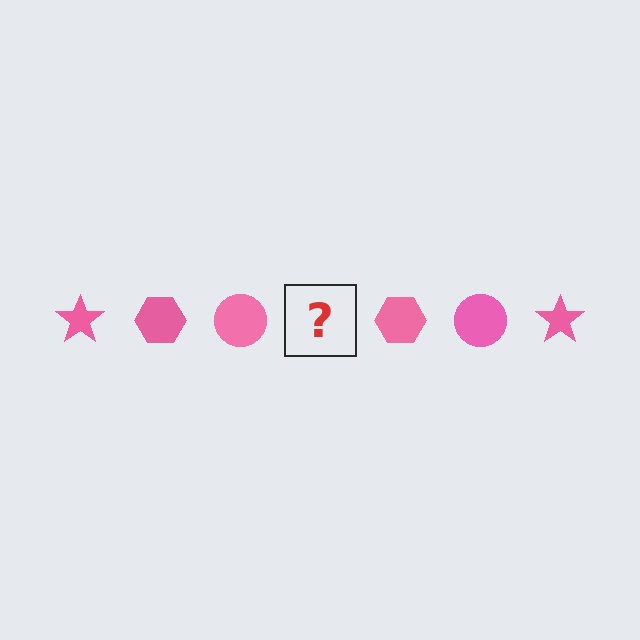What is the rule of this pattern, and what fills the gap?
The rule is that the pattern cycles through star, hexagon, circle shapes in pink. The gap should be filled with a pink star.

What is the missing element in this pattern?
The missing element is a pink star.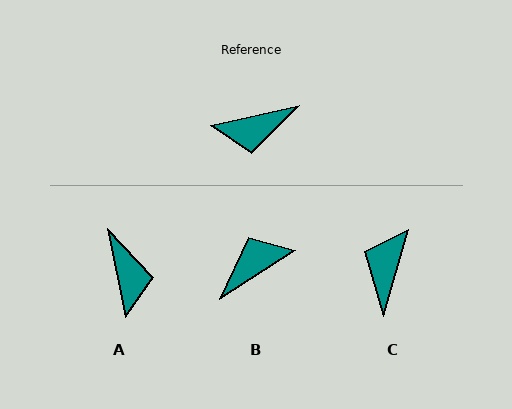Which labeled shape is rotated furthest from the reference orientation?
B, about 160 degrees away.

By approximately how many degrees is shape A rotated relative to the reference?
Approximately 89 degrees counter-clockwise.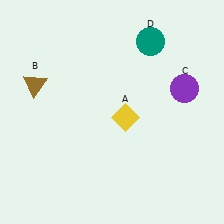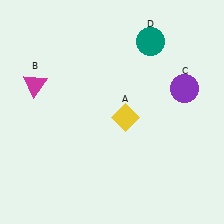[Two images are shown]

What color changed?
The triangle (B) changed from brown in Image 1 to magenta in Image 2.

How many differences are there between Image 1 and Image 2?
There is 1 difference between the two images.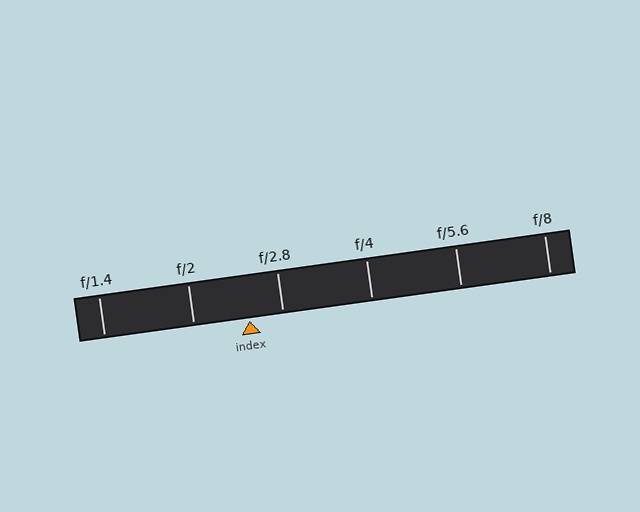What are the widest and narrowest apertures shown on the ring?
The widest aperture shown is f/1.4 and the narrowest is f/8.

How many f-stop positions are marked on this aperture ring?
There are 6 f-stop positions marked.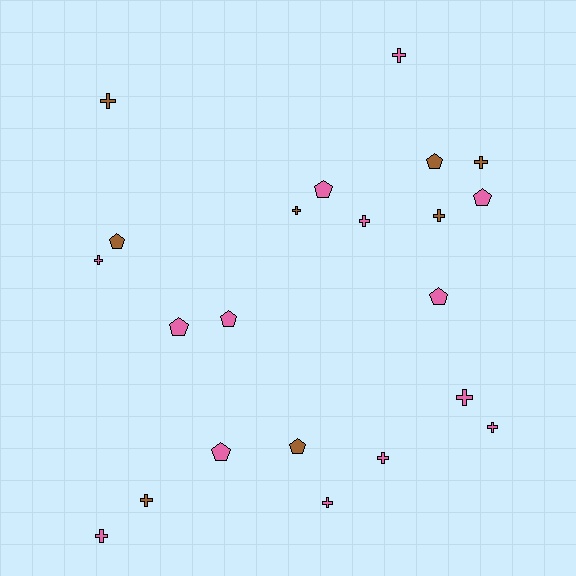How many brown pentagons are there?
There are 3 brown pentagons.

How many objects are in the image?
There are 22 objects.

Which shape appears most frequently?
Cross, with 13 objects.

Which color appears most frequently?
Pink, with 14 objects.